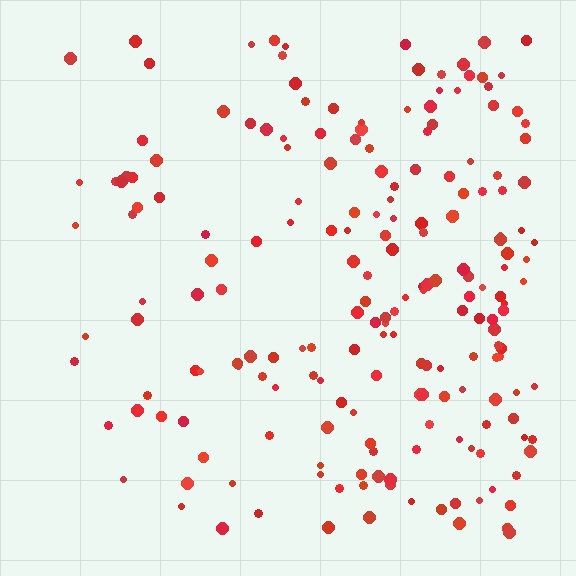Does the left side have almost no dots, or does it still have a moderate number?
Still a moderate number, just noticeably fewer than the right.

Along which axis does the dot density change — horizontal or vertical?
Horizontal.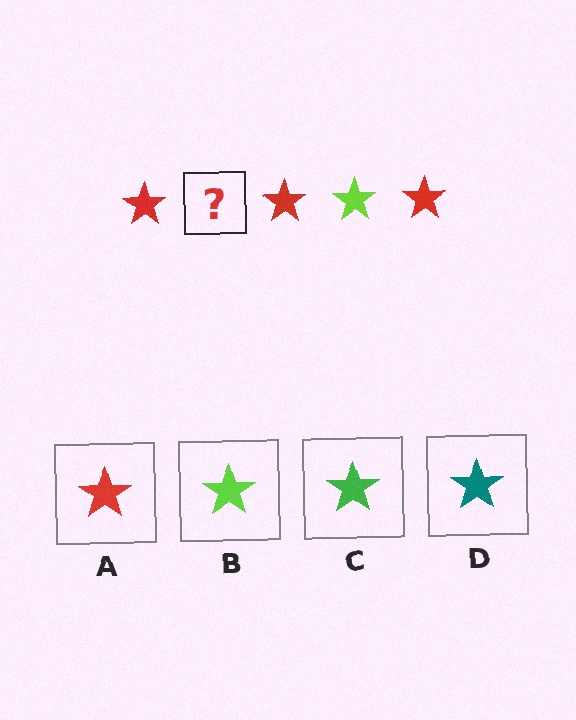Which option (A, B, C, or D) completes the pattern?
B.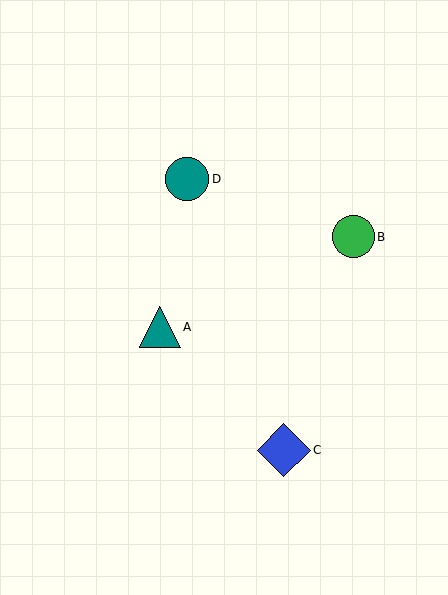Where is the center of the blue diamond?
The center of the blue diamond is at (284, 450).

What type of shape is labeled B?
Shape B is a green circle.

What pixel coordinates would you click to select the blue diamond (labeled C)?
Click at (284, 450) to select the blue diamond C.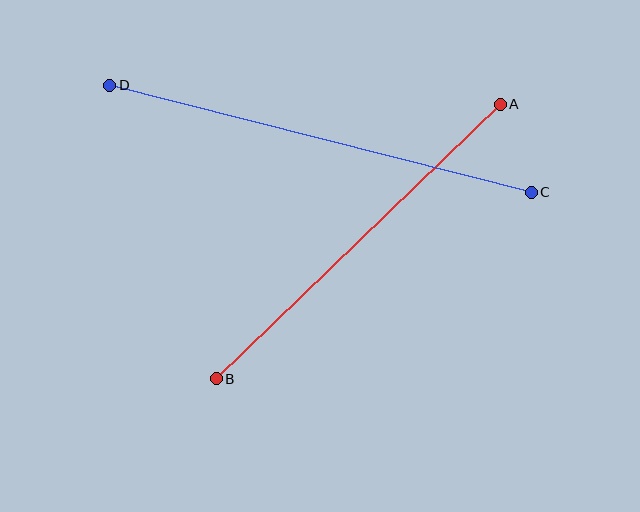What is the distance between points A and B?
The distance is approximately 395 pixels.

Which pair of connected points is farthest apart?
Points C and D are farthest apart.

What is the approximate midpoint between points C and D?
The midpoint is at approximately (320, 139) pixels.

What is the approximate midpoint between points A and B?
The midpoint is at approximately (358, 242) pixels.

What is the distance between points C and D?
The distance is approximately 435 pixels.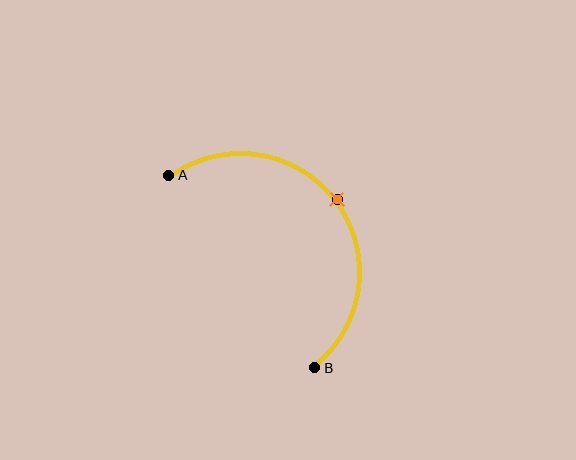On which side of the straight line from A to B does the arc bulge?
The arc bulges above and to the right of the straight line connecting A and B.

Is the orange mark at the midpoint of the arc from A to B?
Yes. The orange mark lies on the arc at equal arc-length from both A and B — it is the arc midpoint.